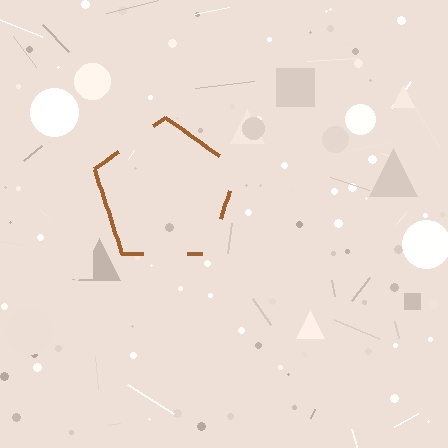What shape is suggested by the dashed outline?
The dashed outline suggests a pentagon.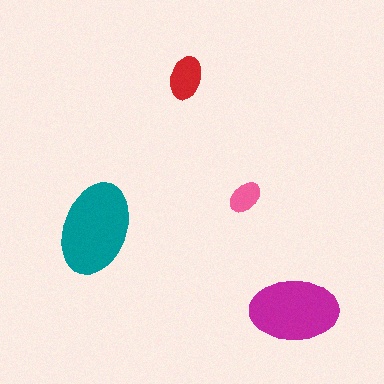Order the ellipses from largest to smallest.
the teal one, the magenta one, the red one, the pink one.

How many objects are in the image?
There are 4 objects in the image.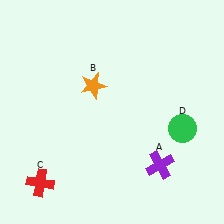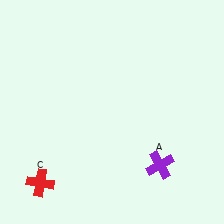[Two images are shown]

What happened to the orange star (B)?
The orange star (B) was removed in Image 2. It was in the top-left area of Image 1.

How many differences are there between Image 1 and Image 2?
There are 2 differences between the two images.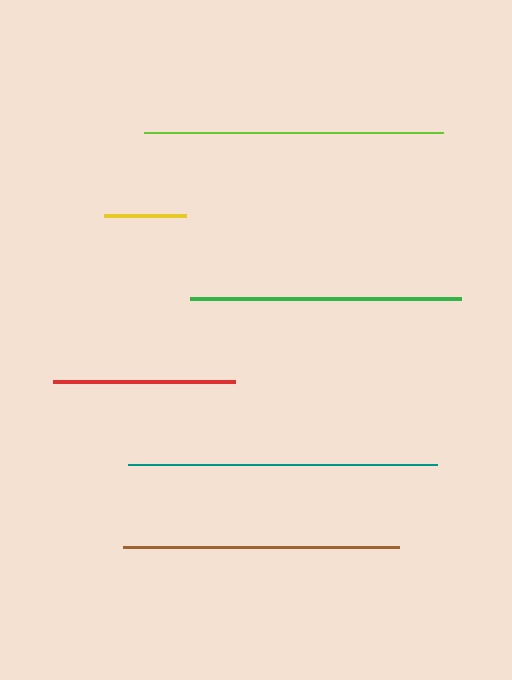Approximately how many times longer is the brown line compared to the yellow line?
The brown line is approximately 3.4 times the length of the yellow line.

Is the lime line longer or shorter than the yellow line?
The lime line is longer than the yellow line.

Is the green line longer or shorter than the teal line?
The teal line is longer than the green line.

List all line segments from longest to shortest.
From longest to shortest: teal, lime, brown, green, red, yellow.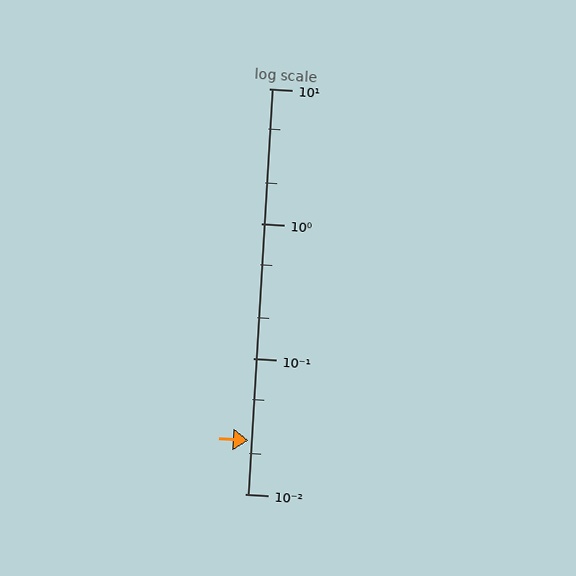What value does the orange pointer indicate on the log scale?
The pointer indicates approximately 0.025.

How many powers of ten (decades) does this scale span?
The scale spans 3 decades, from 0.01 to 10.